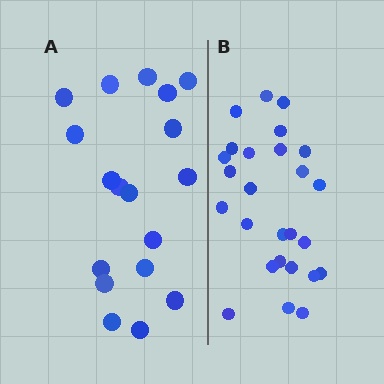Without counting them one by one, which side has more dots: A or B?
Region B (the right region) has more dots.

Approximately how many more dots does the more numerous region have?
Region B has roughly 8 or so more dots than region A.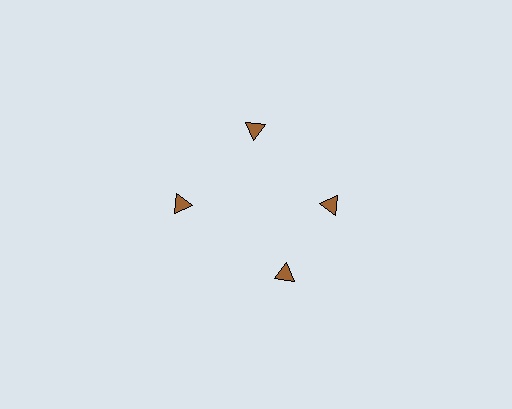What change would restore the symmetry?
The symmetry would be restored by rotating it back into even spacing with its neighbors so that all 4 triangles sit at equal angles and equal distance from the center.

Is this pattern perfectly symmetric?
No. The 4 brown triangles are arranged in a ring, but one element near the 6 o'clock position is rotated out of alignment along the ring, breaking the 4-fold rotational symmetry.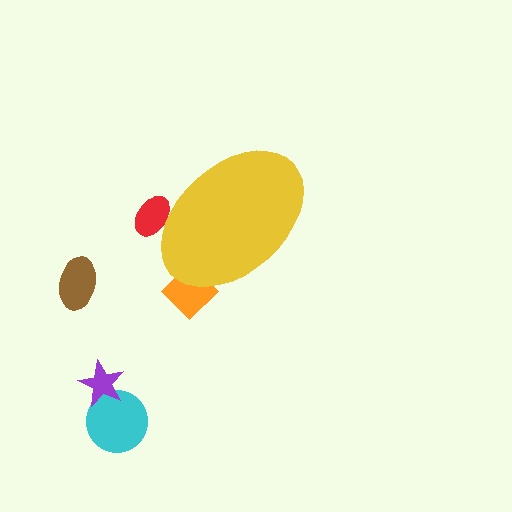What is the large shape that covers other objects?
A yellow ellipse.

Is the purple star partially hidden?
No, the purple star is fully visible.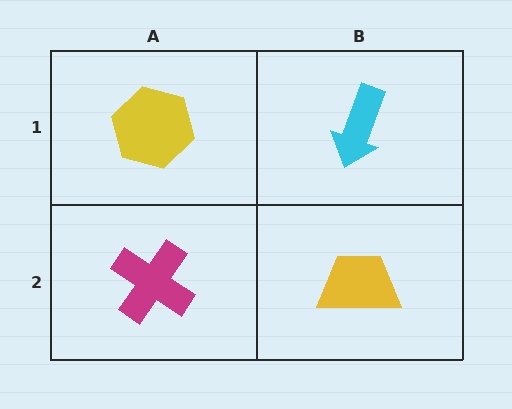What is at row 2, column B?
A yellow trapezoid.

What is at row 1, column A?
A yellow hexagon.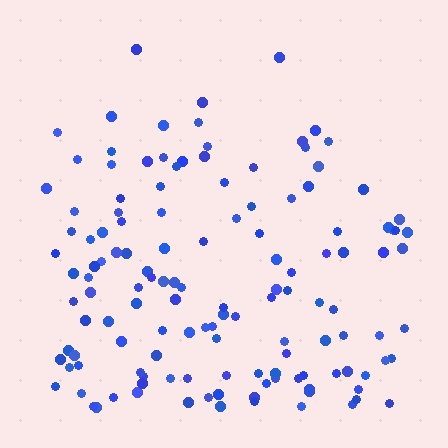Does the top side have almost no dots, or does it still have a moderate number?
Still a moderate number, just noticeably fewer than the bottom.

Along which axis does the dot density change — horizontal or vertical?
Vertical.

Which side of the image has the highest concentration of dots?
The bottom.